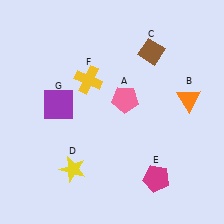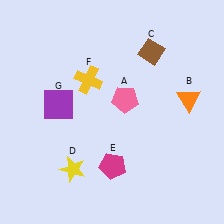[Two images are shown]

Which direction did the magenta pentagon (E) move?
The magenta pentagon (E) moved left.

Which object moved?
The magenta pentagon (E) moved left.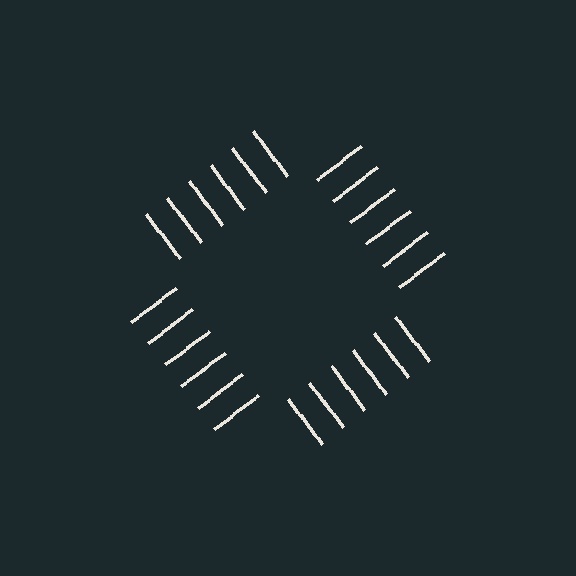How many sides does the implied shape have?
4 sides — the line-ends trace a square.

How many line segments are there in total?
24 — 6 along each of the 4 edges.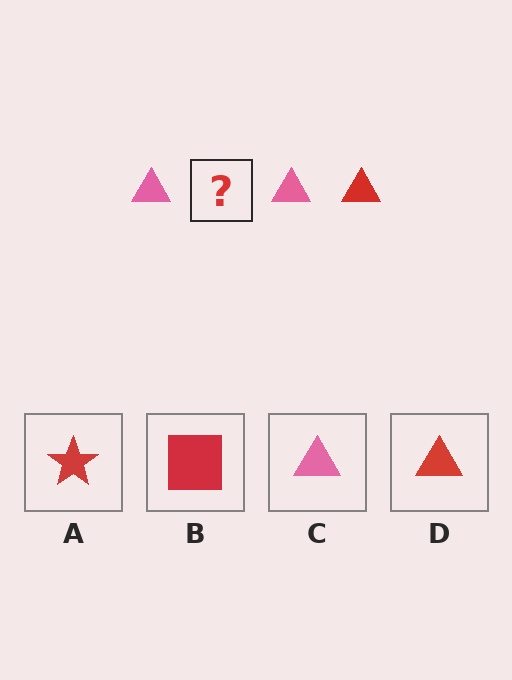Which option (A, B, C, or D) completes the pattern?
D.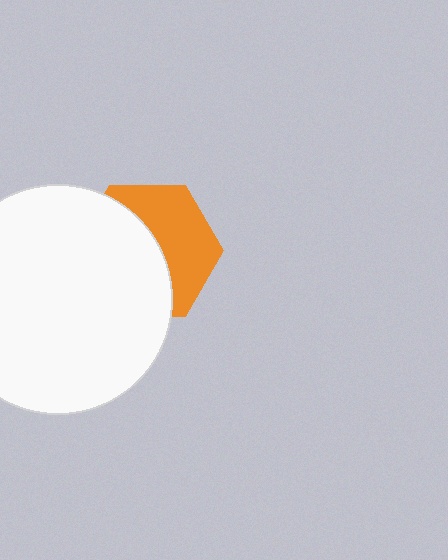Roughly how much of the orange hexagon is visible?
A small part of it is visible (roughly 45%).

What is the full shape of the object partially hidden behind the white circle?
The partially hidden object is an orange hexagon.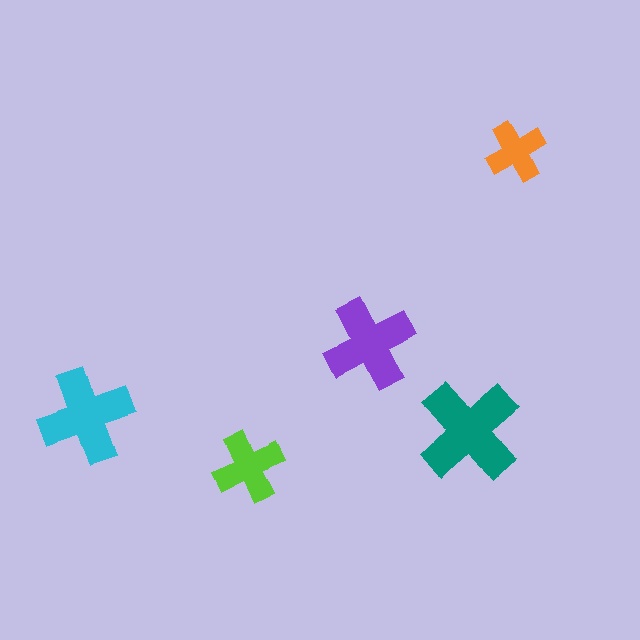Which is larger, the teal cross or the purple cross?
The teal one.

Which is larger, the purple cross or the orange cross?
The purple one.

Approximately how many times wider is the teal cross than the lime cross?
About 1.5 times wider.